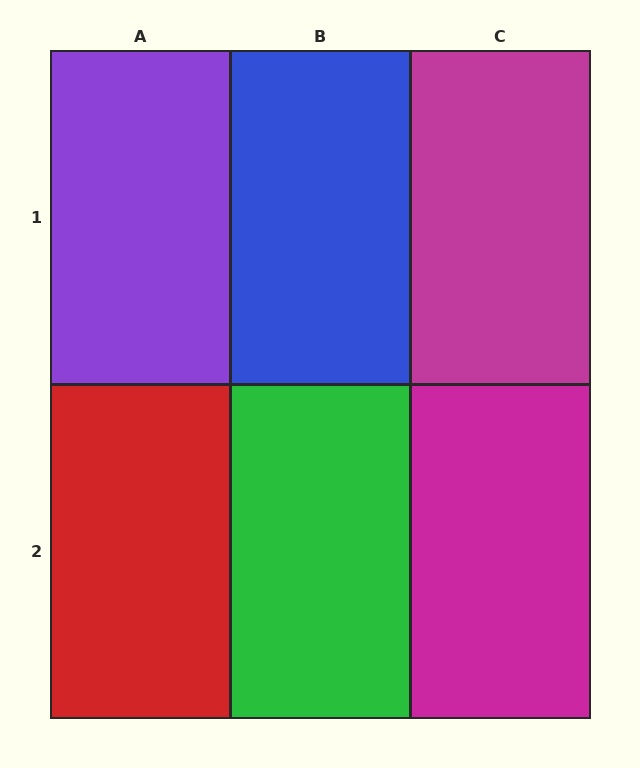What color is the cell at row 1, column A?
Purple.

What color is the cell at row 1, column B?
Blue.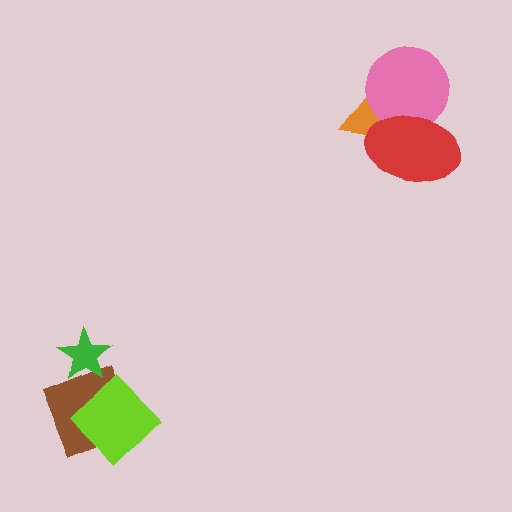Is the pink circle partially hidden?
Yes, it is partially covered by another shape.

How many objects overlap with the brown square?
2 objects overlap with the brown square.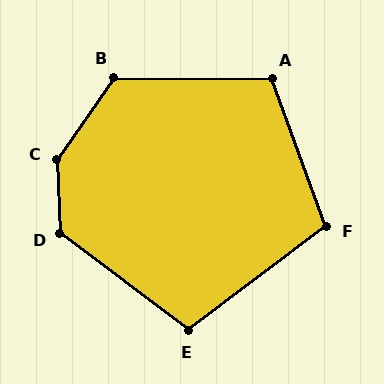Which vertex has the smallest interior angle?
E, at approximately 106 degrees.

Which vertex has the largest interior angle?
C, at approximately 143 degrees.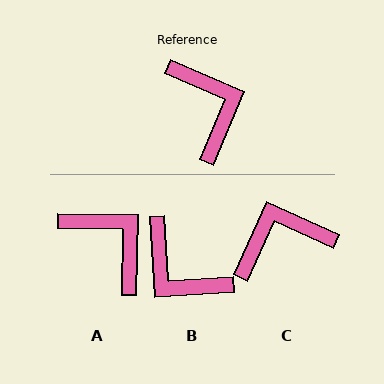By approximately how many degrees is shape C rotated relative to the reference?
Approximately 89 degrees counter-clockwise.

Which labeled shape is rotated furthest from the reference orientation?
B, about 153 degrees away.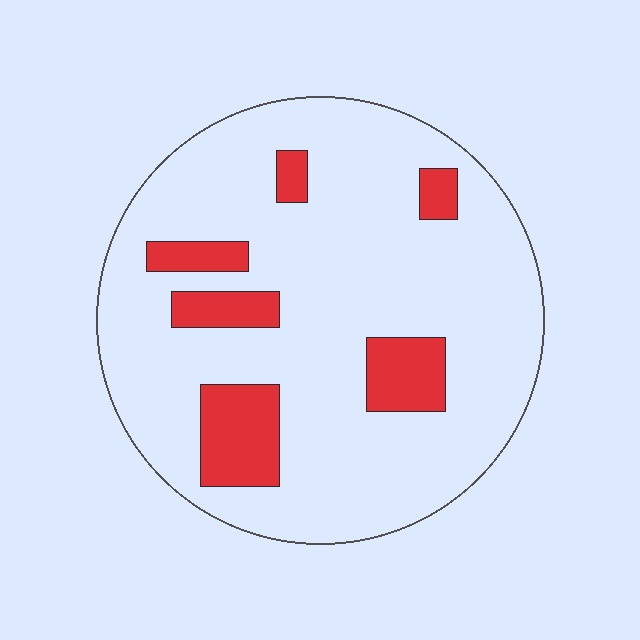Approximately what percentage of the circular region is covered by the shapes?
Approximately 15%.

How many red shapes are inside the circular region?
6.